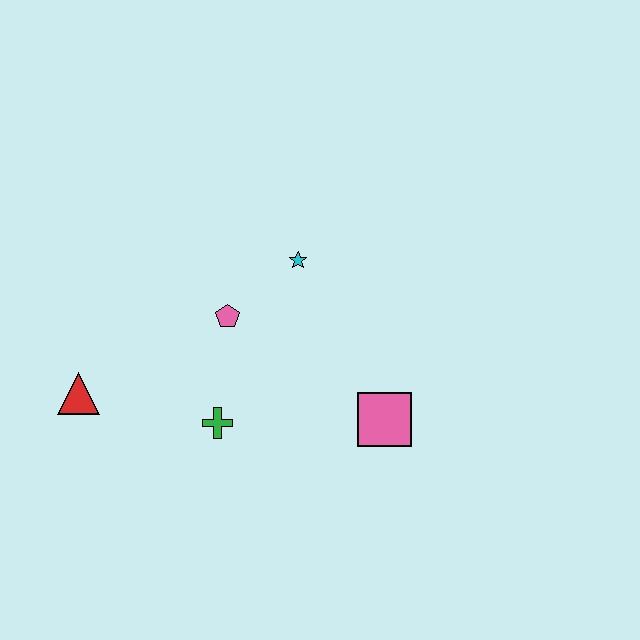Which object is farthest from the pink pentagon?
The pink square is farthest from the pink pentagon.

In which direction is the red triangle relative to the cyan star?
The red triangle is to the left of the cyan star.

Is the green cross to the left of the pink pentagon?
Yes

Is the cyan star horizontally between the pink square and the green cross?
Yes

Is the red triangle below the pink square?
No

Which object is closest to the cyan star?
The pink pentagon is closest to the cyan star.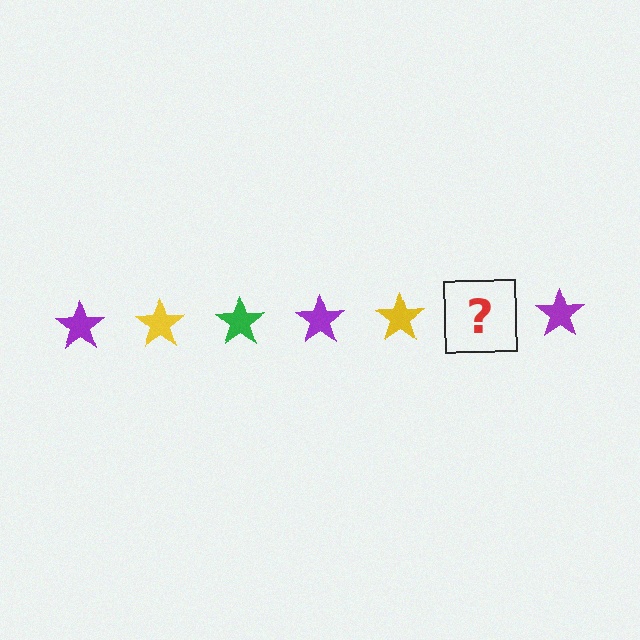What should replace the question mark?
The question mark should be replaced with a green star.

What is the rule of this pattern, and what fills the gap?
The rule is that the pattern cycles through purple, yellow, green stars. The gap should be filled with a green star.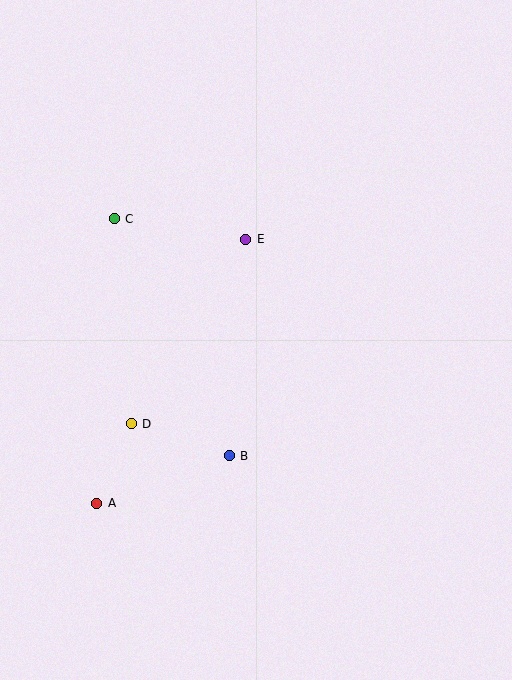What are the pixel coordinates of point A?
Point A is at (97, 503).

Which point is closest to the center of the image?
Point E at (246, 239) is closest to the center.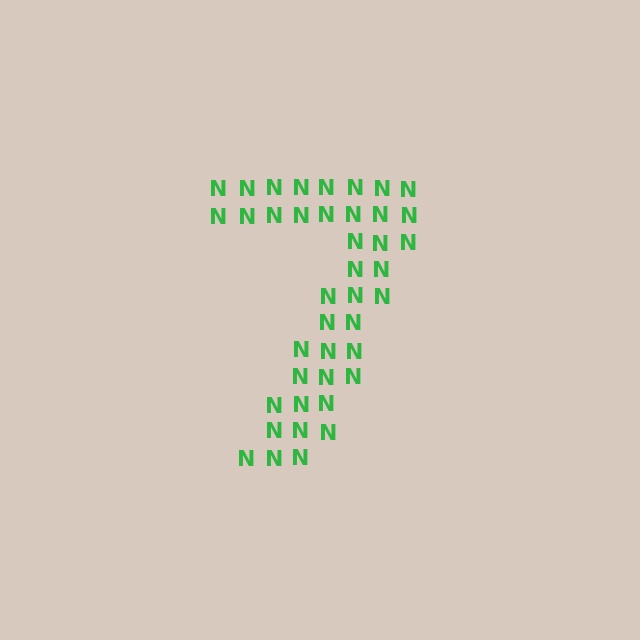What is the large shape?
The large shape is the digit 7.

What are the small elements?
The small elements are letter N's.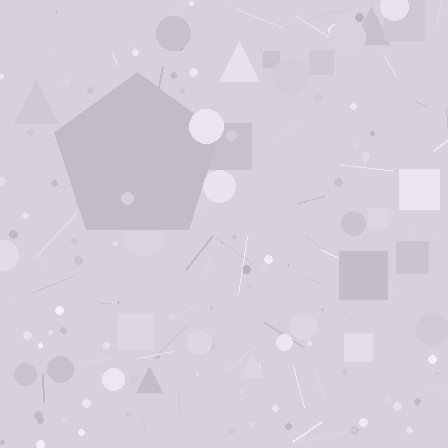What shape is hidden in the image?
A pentagon is hidden in the image.